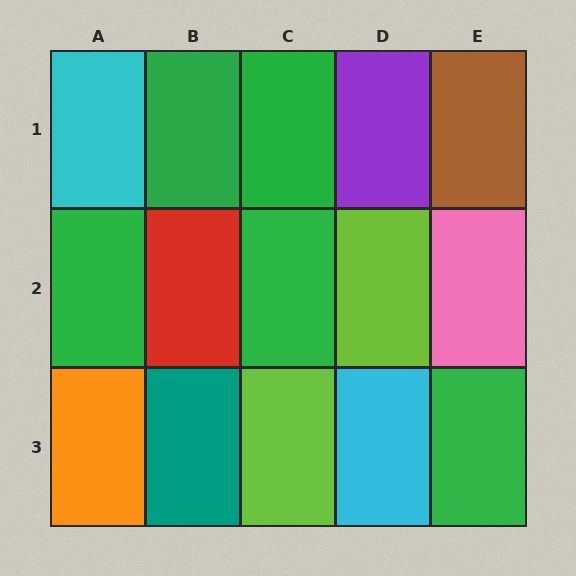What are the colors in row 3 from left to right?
Orange, teal, lime, cyan, green.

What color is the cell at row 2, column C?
Green.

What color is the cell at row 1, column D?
Purple.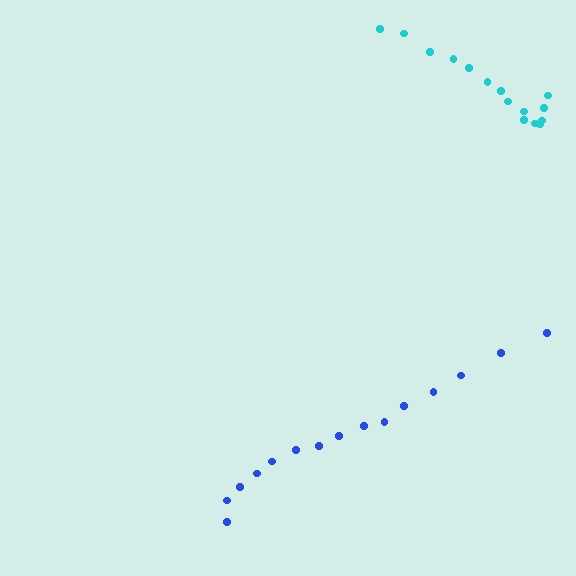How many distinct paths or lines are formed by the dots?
There are 2 distinct paths.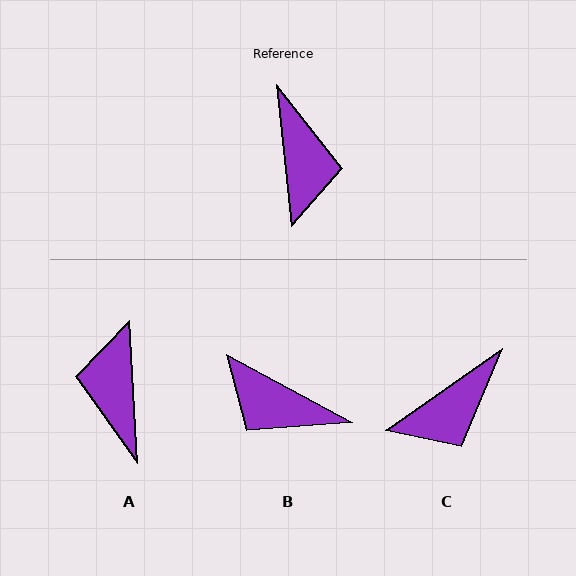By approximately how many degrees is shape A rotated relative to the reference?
Approximately 177 degrees counter-clockwise.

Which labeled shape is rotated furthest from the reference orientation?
A, about 177 degrees away.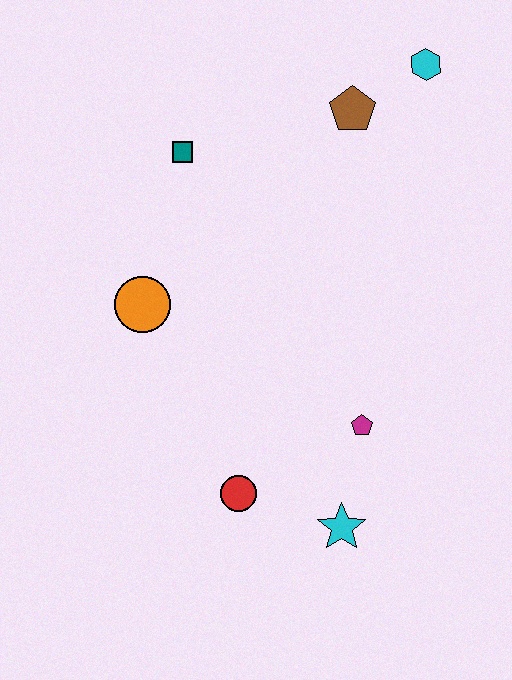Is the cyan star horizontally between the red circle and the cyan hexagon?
Yes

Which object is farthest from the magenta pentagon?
The cyan hexagon is farthest from the magenta pentagon.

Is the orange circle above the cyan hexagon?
No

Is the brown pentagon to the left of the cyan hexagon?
Yes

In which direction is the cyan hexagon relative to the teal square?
The cyan hexagon is to the right of the teal square.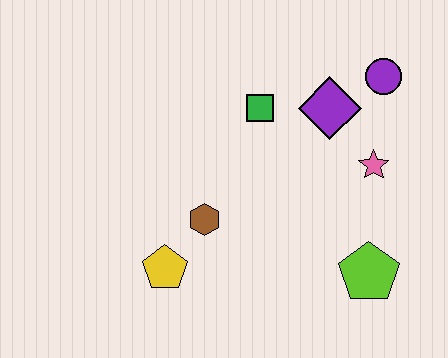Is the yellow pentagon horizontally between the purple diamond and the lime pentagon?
No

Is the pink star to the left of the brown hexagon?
No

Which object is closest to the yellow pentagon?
The brown hexagon is closest to the yellow pentagon.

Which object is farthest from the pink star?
The yellow pentagon is farthest from the pink star.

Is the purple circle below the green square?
No